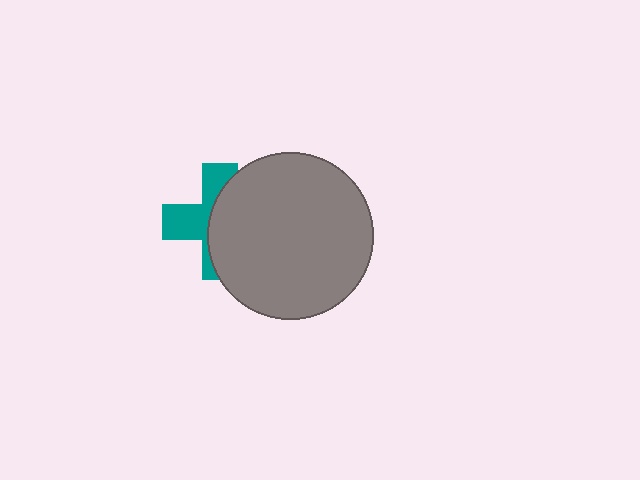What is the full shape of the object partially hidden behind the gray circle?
The partially hidden object is a teal cross.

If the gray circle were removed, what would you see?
You would see the complete teal cross.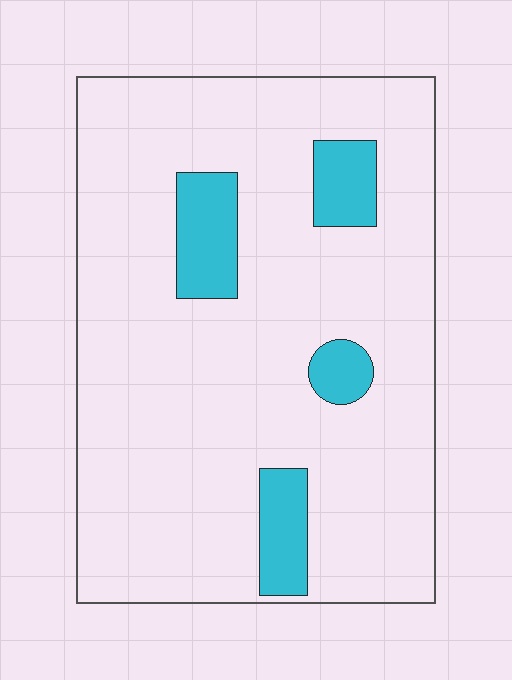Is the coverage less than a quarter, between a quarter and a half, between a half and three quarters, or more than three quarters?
Less than a quarter.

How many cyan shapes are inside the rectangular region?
4.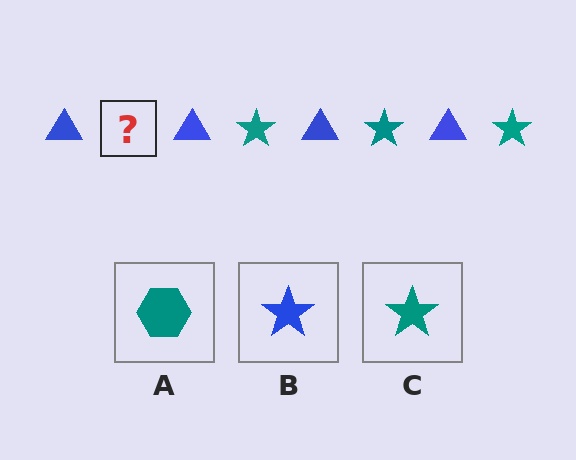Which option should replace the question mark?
Option C.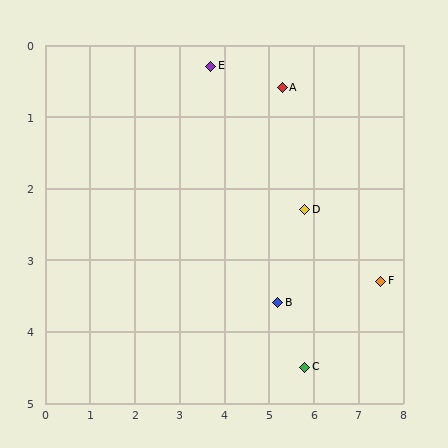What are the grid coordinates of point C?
Point C is at approximately (5.8, 4.5).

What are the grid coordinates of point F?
Point F is at approximately (7.5, 3.3).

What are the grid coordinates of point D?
Point D is at approximately (5.8, 2.3).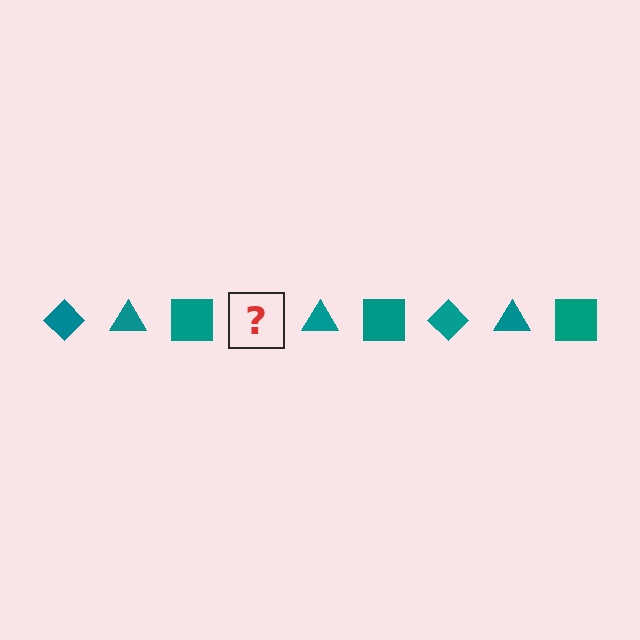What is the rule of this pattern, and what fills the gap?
The rule is that the pattern cycles through diamond, triangle, square shapes in teal. The gap should be filled with a teal diamond.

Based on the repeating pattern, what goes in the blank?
The blank should be a teal diamond.